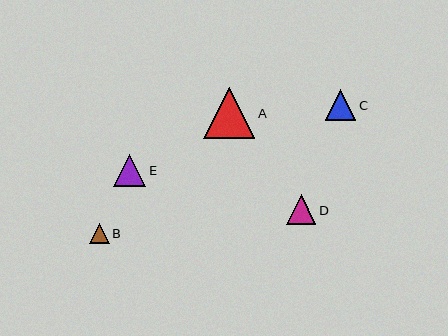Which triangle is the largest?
Triangle A is the largest with a size of approximately 51 pixels.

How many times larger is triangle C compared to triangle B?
Triangle C is approximately 1.5 times the size of triangle B.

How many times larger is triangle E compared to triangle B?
Triangle E is approximately 1.6 times the size of triangle B.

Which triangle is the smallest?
Triangle B is the smallest with a size of approximately 20 pixels.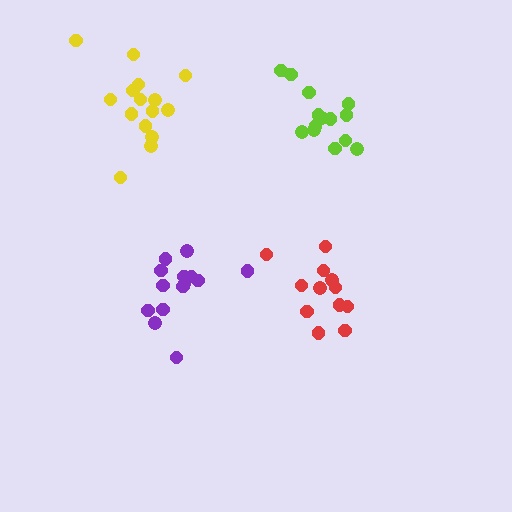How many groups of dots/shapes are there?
There are 4 groups.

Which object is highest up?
The yellow cluster is topmost.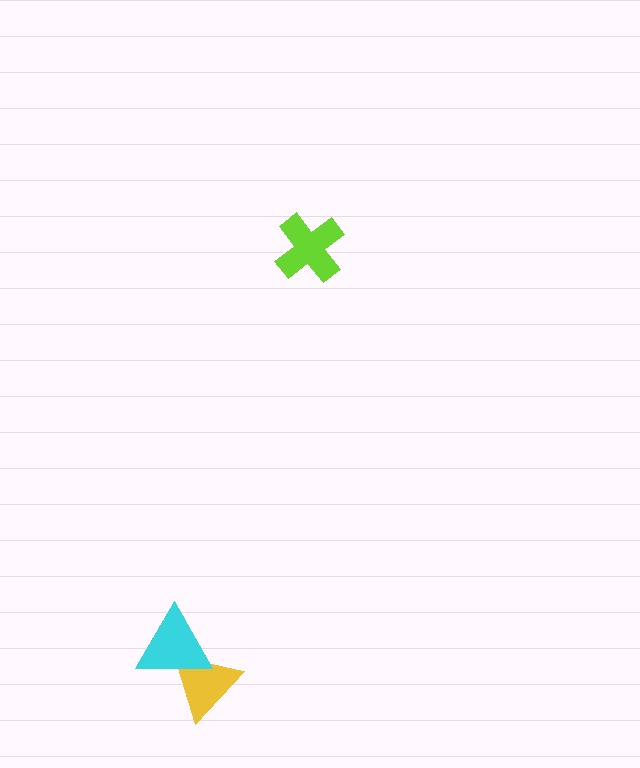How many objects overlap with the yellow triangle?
1 object overlaps with the yellow triangle.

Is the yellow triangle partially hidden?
Yes, it is partially covered by another shape.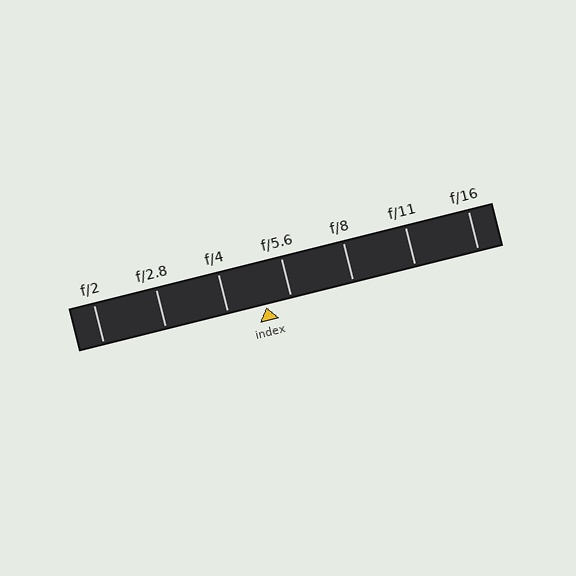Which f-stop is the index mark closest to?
The index mark is closest to f/5.6.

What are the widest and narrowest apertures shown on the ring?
The widest aperture shown is f/2 and the narrowest is f/16.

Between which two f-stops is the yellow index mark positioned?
The index mark is between f/4 and f/5.6.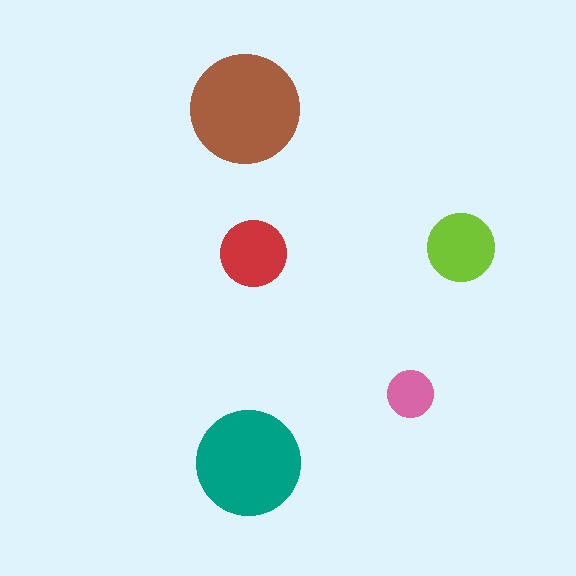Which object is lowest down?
The teal circle is bottommost.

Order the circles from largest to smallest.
the brown one, the teal one, the lime one, the red one, the pink one.